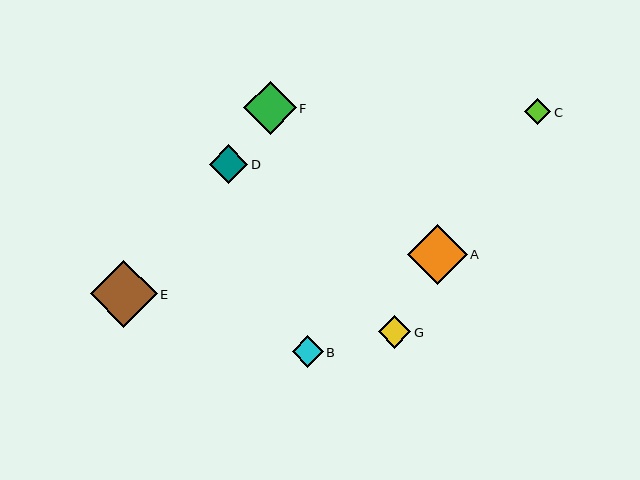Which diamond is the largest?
Diamond E is the largest with a size of approximately 67 pixels.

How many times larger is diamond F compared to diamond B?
Diamond F is approximately 1.7 times the size of diamond B.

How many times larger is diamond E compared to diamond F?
Diamond E is approximately 1.3 times the size of diamond F.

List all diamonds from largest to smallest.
From largest to smallest: E, A, F, D, G, B, C.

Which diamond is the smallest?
Diamond C is the smallest with a size of approximately 26 pixels.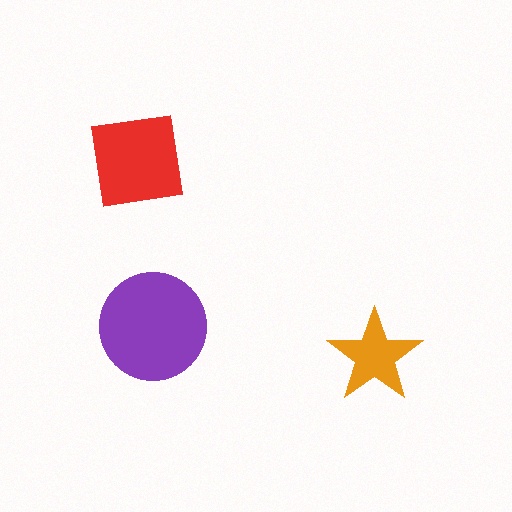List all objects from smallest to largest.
The orange star, the red square, the purple circle.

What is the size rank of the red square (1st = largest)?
2nd.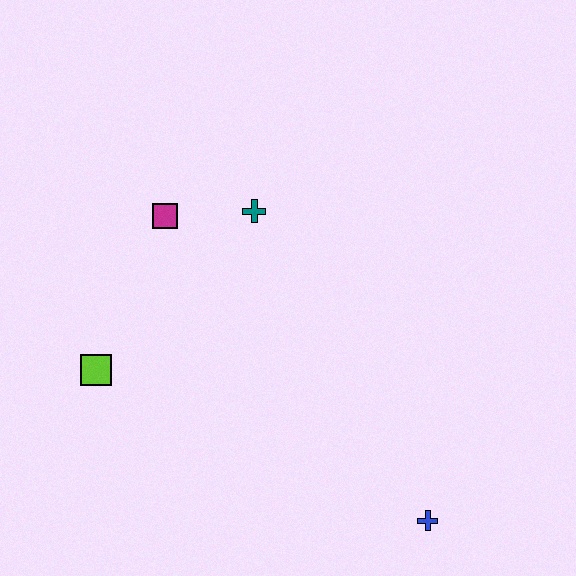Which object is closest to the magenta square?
The teal cross is closest to the magenta square.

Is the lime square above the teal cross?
No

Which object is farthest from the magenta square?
The blue cross is farthest from the magenta square.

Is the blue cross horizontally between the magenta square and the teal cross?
No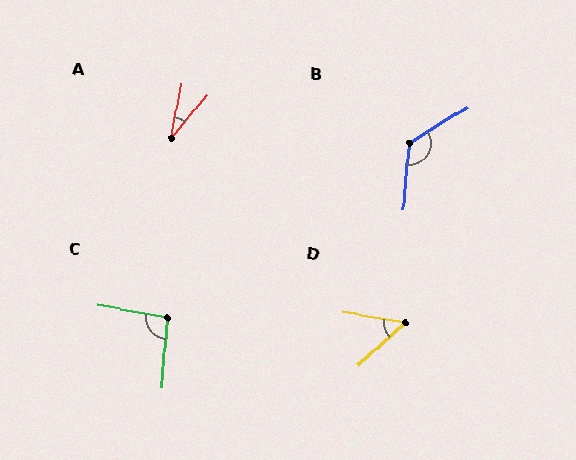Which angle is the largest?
B, at approximately 126 degrees.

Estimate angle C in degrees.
Approximately 96 degrees.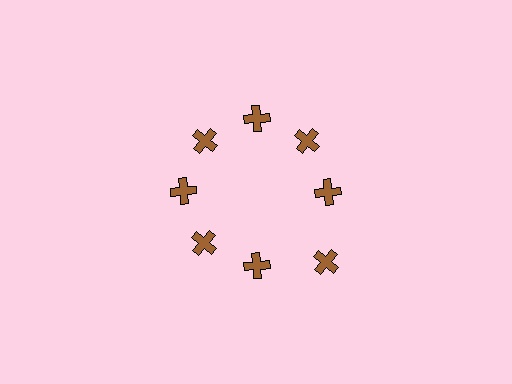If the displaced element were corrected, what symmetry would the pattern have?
It would have 8-fold rotational symmetry — the pattern would map onto itself every 45 degrees.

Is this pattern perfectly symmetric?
No. The 8 brown crosses are arranged in a ring, but one element near the 4 o'clock position is pushed outward from the center, breaking the 8-fold rotational symmetry.